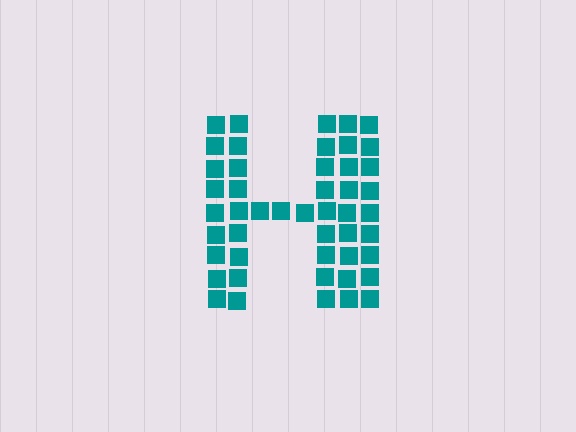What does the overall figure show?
The overall figure shows the letter H.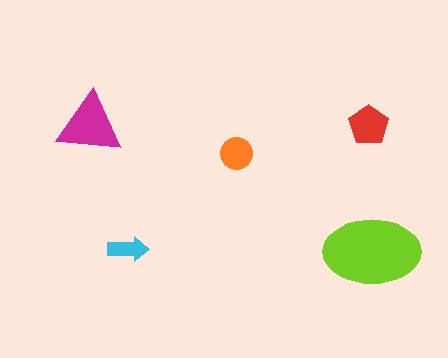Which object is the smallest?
The cyan arrow.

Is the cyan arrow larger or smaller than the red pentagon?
Smaller.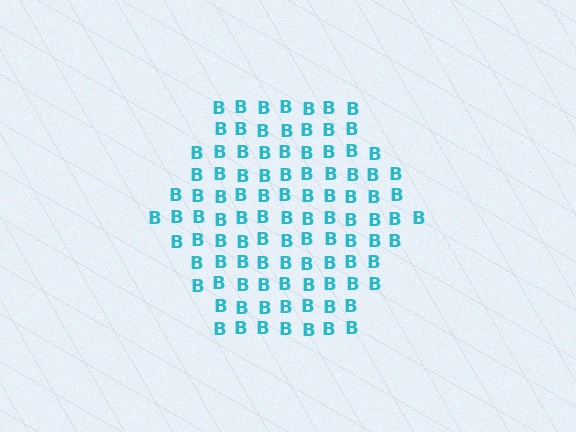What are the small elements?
The small elements are letter B's.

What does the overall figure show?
The overall figure shows a hexagon.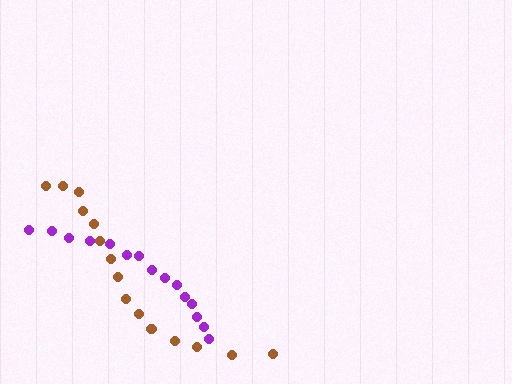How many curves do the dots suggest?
There are 2 distinct paths.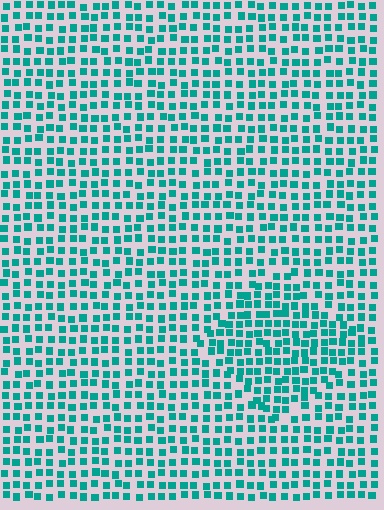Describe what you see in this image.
The image contains small teal elements arranged at two different densities. A diamond-shaped region is visible where the elements are more densely packed than the surrounding area.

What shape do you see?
I see a diamond.